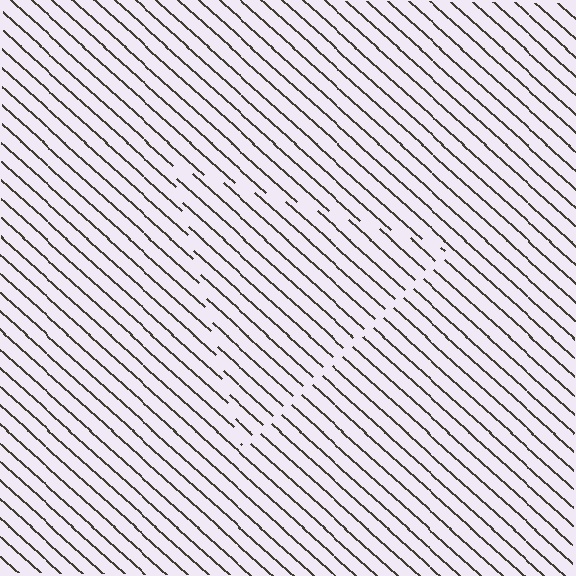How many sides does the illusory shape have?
3 sides — the line-ends trace a triangle.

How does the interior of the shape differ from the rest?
The interior of the shape contains the same grating, shifted by half a period — the contour is defined by the phase discontinuity where line-ends from the inner and outer gratings abut.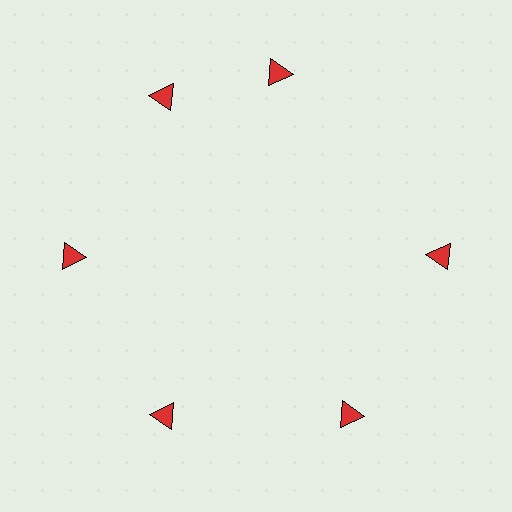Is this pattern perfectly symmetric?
No. The 6 red triangles are arranged in a ring, but one element near the 1 o'clock position is rotated out of alignment along the ring, breaking the 6-fold rotational symmetry.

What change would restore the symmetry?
The symmetry would be restored by rotating it back into even spacing with its neighbors so that all 6 triangles sit at equal angles and equal distance from the center.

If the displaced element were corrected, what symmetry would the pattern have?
It would have 6-fold rotational symmetry — the pattern would map onto itself every 60 degrees.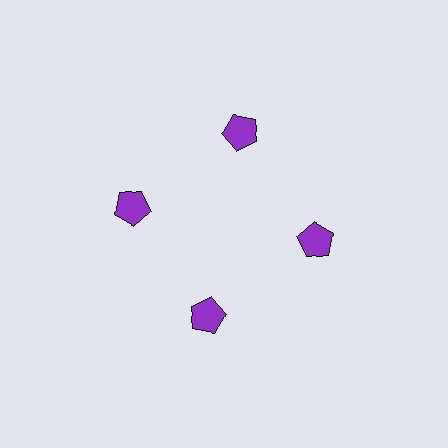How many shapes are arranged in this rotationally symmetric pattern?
There are 4 shapes, arranged in 4 groups of 1.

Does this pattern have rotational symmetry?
Yes, this pattern has 4-fold rotational symmetry. It looks the same after rotating 90 degrees around the center.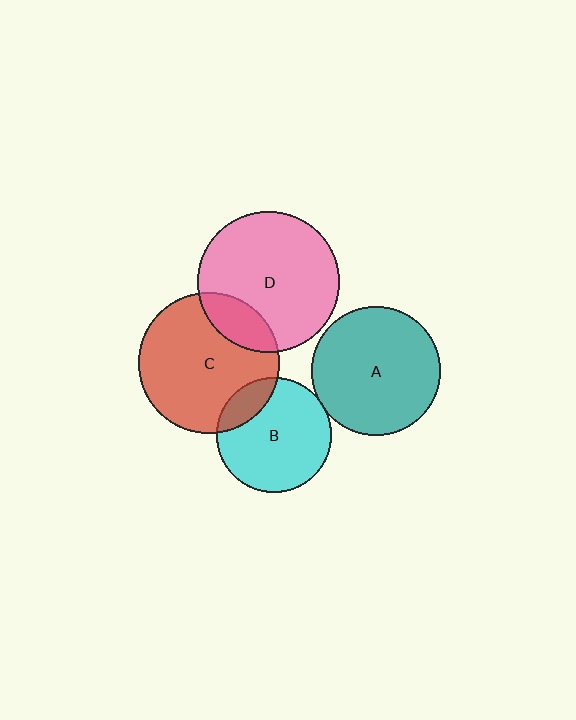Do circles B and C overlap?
Yes.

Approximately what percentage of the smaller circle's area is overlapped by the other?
Approximately 15%.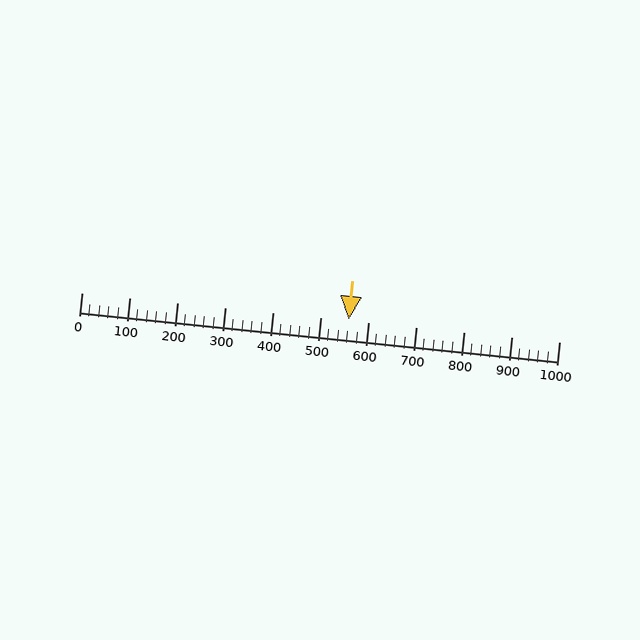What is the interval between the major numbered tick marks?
The major tick marks are spaced 100 units apart.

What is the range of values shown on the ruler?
The ruler shows values from 0 to 1000.